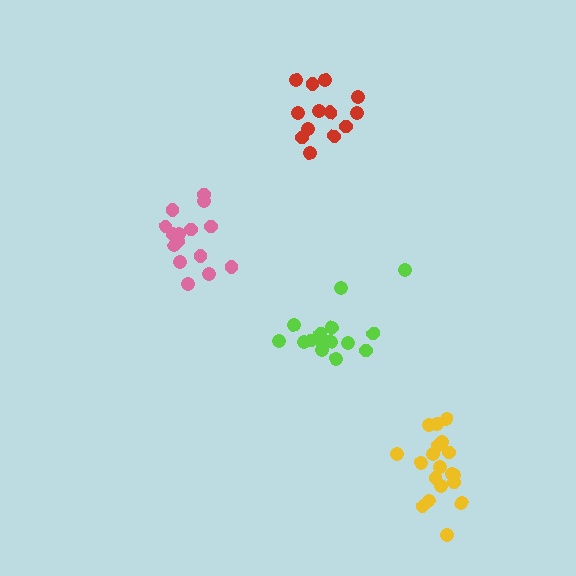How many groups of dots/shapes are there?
There are 4 groups.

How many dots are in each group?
Group 1: 16 dots, Group 2: 13 dots, Group 3: 15 dots, Group 4: 19 dots (63 total).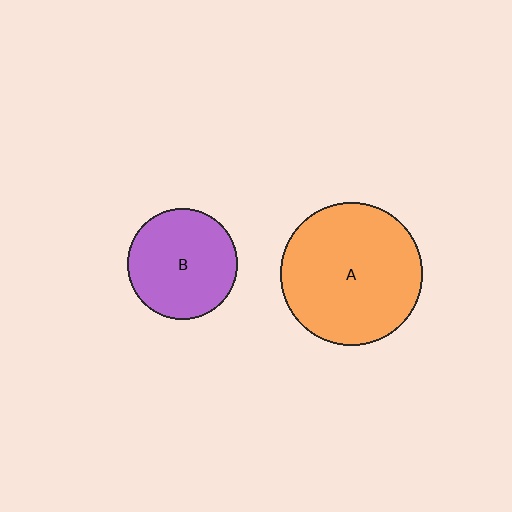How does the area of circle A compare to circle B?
Approximately 1.7 times.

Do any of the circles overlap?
No, none of the circles overlap.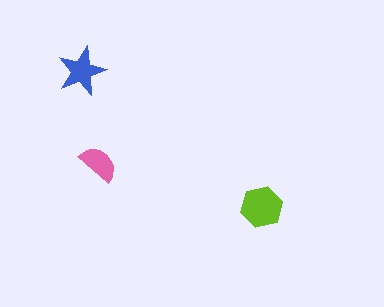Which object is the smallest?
The pink semicircle.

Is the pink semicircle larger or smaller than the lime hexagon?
Smaller.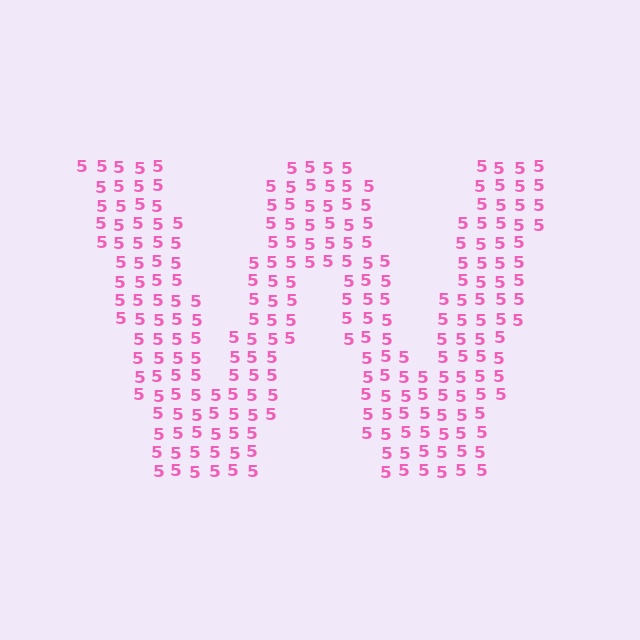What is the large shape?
The large shape is the letter W.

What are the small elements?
The small elements are digit 5's.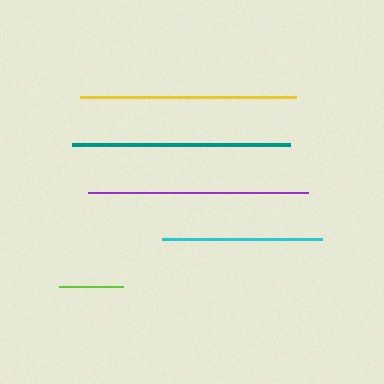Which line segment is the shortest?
The lime line is the shortest at approximately 64 pixels.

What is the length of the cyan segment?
The cyan segment is approximately 160 pixels long.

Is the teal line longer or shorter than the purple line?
The purple line is longer than the teal line.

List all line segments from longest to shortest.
From longest to shortest: purple, teal, yellow, cyan, lime.